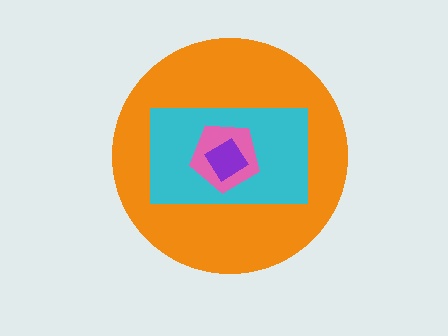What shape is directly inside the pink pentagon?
The purple diamond.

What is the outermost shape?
The orange circle.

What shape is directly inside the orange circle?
The cyan rectangle.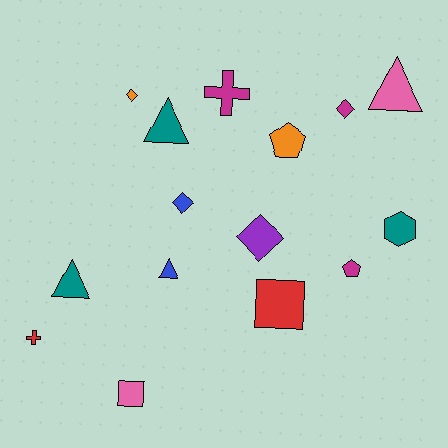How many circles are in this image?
There are no circles.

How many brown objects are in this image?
There are no brown objects.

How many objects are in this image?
There are 15 objects.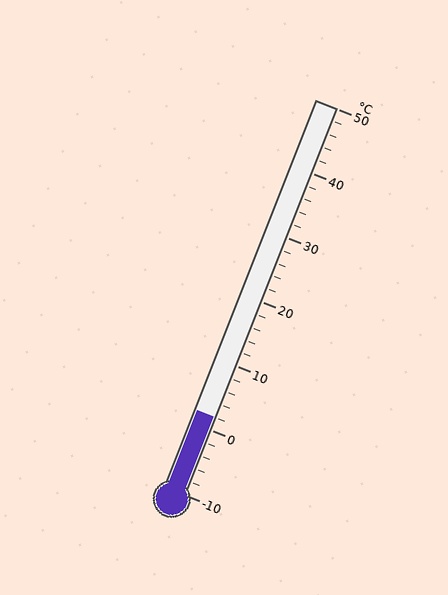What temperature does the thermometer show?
The thermometer shows approximately 2°C.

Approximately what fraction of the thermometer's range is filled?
The thermometer is filled to approximately 20% of its range.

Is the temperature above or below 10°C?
The temperature is below 10°C.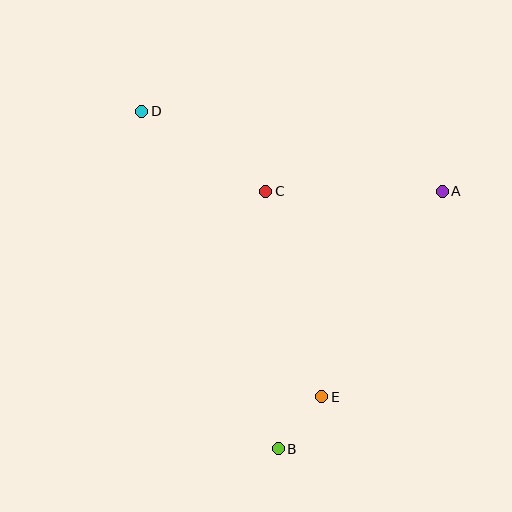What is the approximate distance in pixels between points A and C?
The distance between A and C is approximately 177 pixels.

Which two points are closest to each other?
Points B and E are closest to each other.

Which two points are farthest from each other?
Points B and D are farthest from each other.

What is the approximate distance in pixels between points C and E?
The distance between C and E is approximately 213 pixels.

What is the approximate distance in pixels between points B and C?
The distance between B and C is approximately 258 pixels.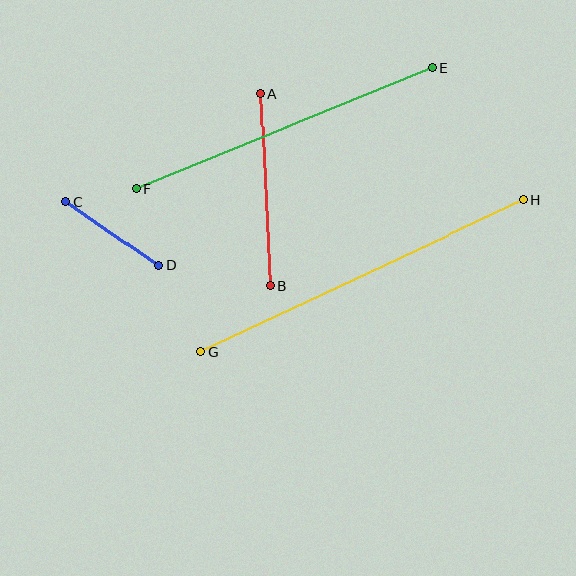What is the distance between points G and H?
The distance is approximately 357 pixels.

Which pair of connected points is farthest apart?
Points G and H are farthest apart.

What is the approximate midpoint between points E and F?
The midpoint is at approximately (284, 128) pixels.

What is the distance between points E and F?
The distance is approximately 321 pixels.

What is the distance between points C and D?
The distance is approximately 113 pixels.